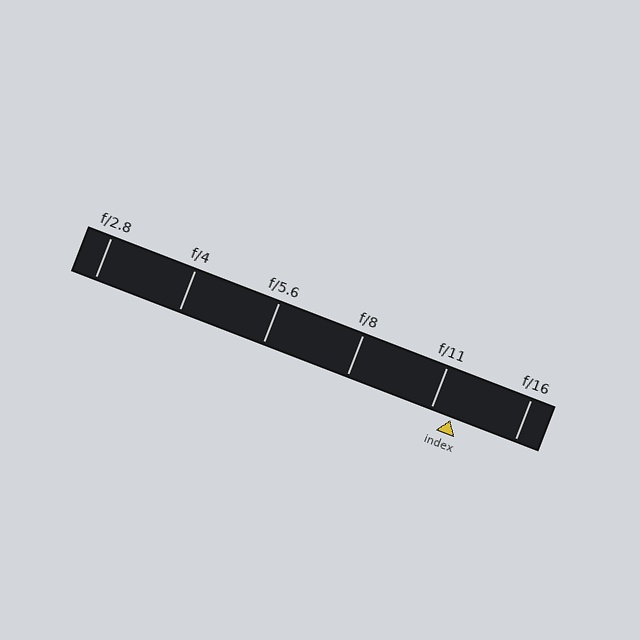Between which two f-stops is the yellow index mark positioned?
The index mark is between f/11 and f/16.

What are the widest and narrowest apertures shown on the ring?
The widest aperture shown is f/2.8 and the narrowest is f/16.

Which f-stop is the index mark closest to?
The index mark is closest to f/11.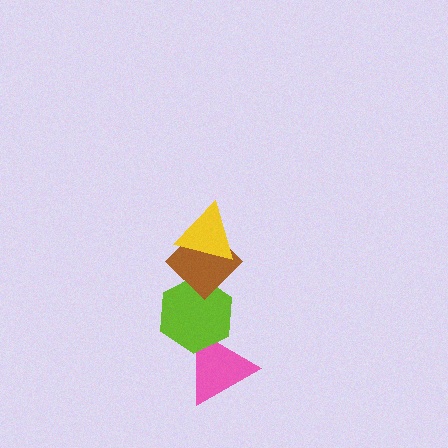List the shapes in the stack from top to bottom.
From top to bottom: the yellow triangle, the brown diamond, the lime hexagon, the pink triangle.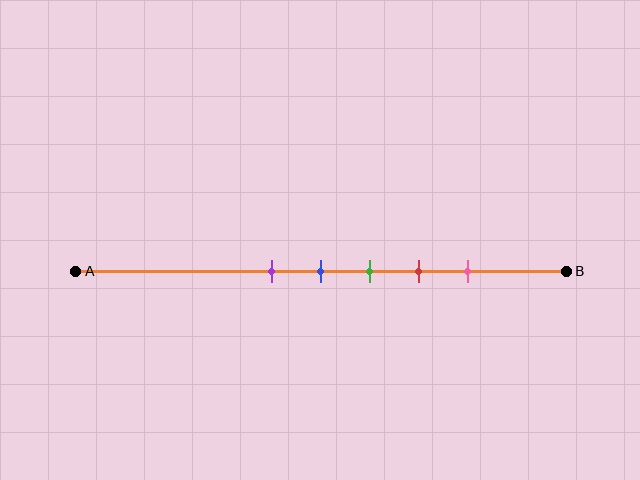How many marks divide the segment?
There are 5 marks dividing the segment.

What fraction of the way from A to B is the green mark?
The green mark is approximately 60% (0.6) of the way from A to B.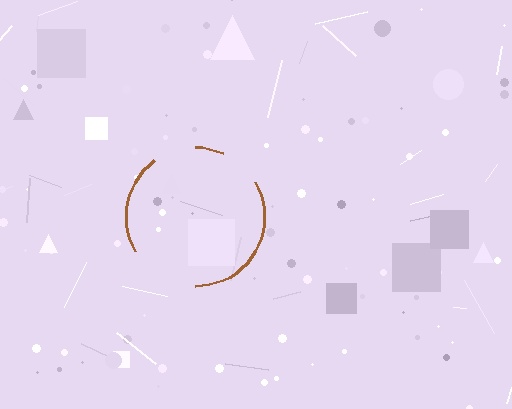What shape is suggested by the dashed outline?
The dashed outline suggests a circle.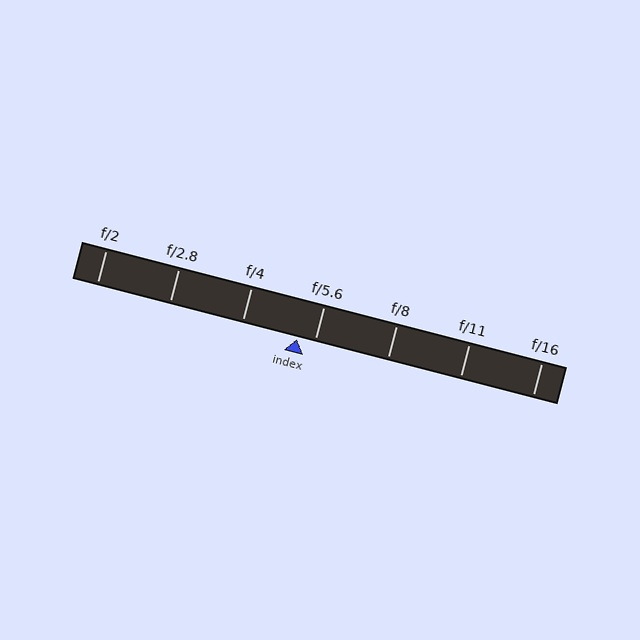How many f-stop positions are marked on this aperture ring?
There are 7 f-stop positions marked.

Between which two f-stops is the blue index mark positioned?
The index mark is between f/4 and f/5.6.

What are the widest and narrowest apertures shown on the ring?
The widest aperture shown is f/2 and the narrowest is f/16.